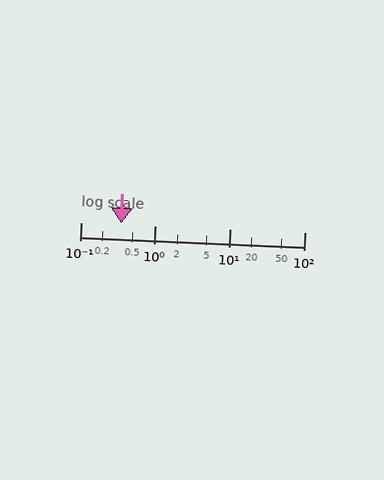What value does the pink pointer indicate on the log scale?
The pointer indicates approximately 0.35.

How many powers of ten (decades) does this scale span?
The scale spans 3 decades, from 0.1 to 100.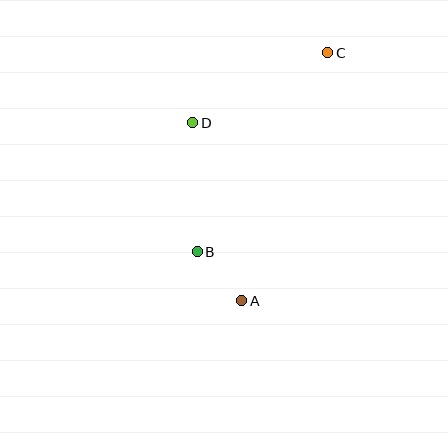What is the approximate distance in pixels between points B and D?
The distance between B and D is approximately 129 pixels.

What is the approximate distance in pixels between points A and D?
The distance between A and D is approximately 184 pixels.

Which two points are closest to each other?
Points A and B are closest to each other.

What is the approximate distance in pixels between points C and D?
The distance between C and D is approximately 152 pixels.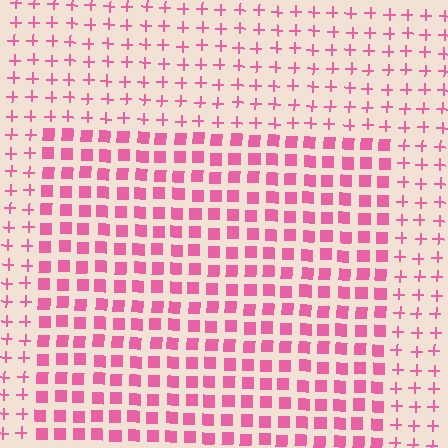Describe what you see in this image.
The image is filled with small pink elements arranged in a uniform grid. A rectangle-shaped region contains squares, while the surrounding area contains plus signs. The boundary is defined purely by the change in element shape.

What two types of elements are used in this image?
The image uses squares inside the rectangle region and plus signs outside it.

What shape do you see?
I see a rectangle.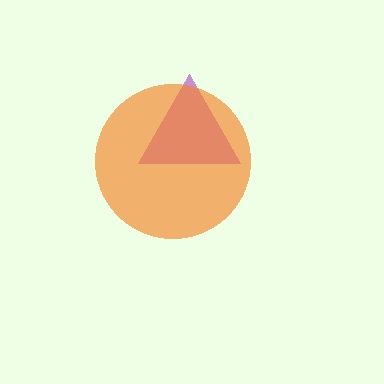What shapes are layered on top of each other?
The layered shapes are: a purple triangle, an orange circle.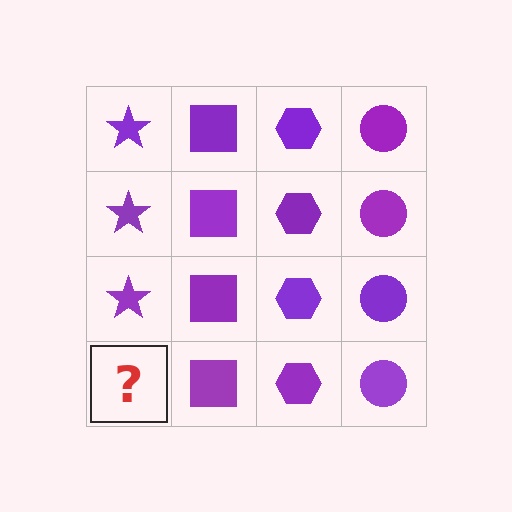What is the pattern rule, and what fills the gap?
The rule is that each column has a consistent shape. The gap should be filled with a purple star.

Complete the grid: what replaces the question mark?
The question mark should be replaced with a purple star.